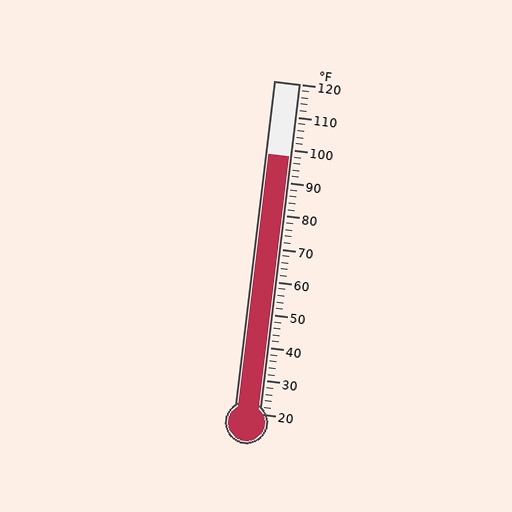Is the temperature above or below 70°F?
The temperature is above 70°F.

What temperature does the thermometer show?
The thermometer shows approximately 98°F.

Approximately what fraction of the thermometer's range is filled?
The thermometer is filled to approximately 80% of its range.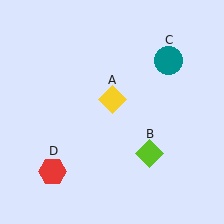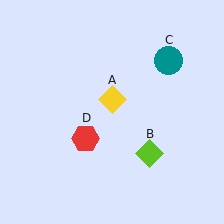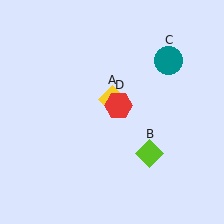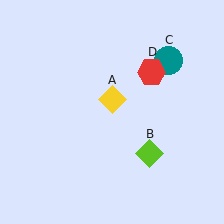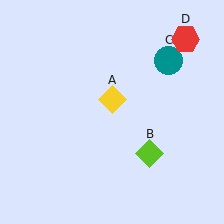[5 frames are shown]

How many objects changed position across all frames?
1 object changed position: red hexagon (object D).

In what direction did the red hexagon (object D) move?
The red hexagon (object D) moved up and to the right.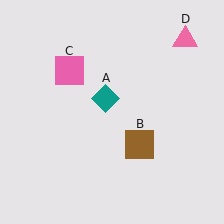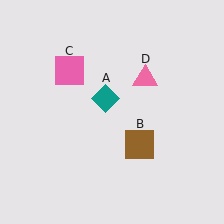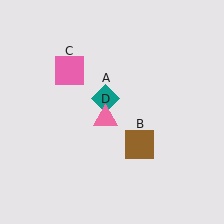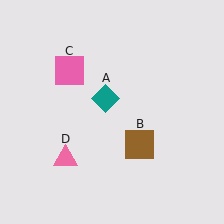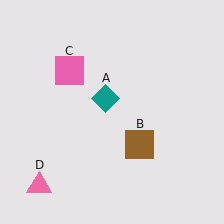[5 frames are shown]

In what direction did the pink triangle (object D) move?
The pink triangle (object D) moved down and to the left.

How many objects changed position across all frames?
1 object changed position: pink triangle (object D).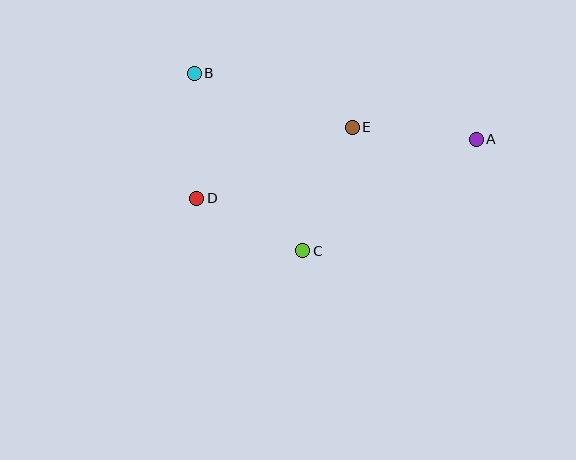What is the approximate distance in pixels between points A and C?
The distance between A and C is approximately 206 pixels.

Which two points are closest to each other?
Points C and D are closest to each other.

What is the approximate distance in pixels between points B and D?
The distance between B and D is approximately 125 pixels.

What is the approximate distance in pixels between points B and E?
The distance between B and E is approximately 167 pixels.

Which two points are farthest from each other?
Points A and B are farthest from each other.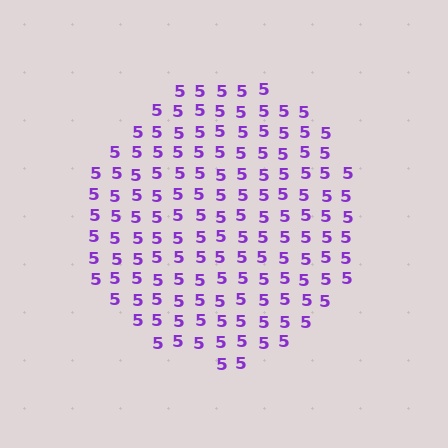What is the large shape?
The large shape is a circle.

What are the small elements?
The small elements are digit 5's.